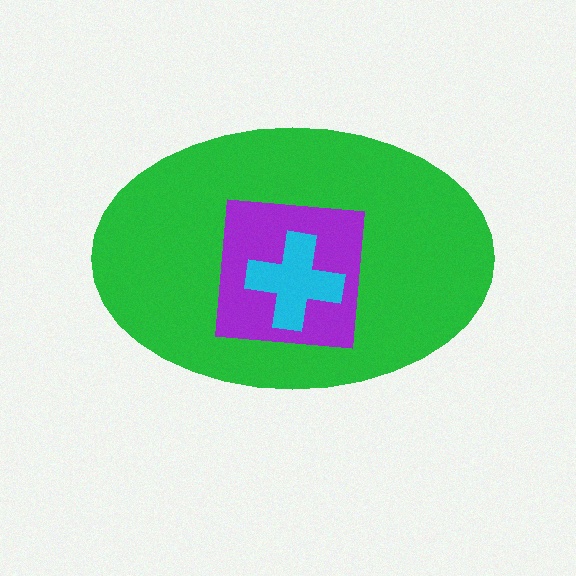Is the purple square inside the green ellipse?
Yes.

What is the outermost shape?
The green ellipse.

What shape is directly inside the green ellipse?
The purple square.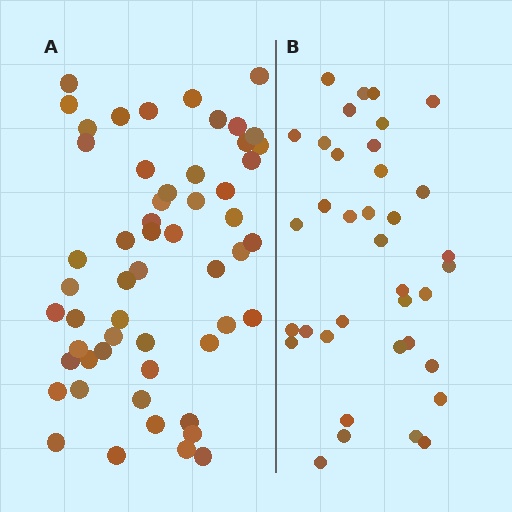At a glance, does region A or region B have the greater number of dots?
Region A (the left region) has more dots.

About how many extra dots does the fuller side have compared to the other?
Region A has approximately 20 more dots than region B.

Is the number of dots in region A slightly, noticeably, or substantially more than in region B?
Region A has substantially more. The ratio is roughly 1.5 to 1.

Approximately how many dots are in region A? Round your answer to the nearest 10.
About 60 dots. (The exact count is 55, which rounds to 60.)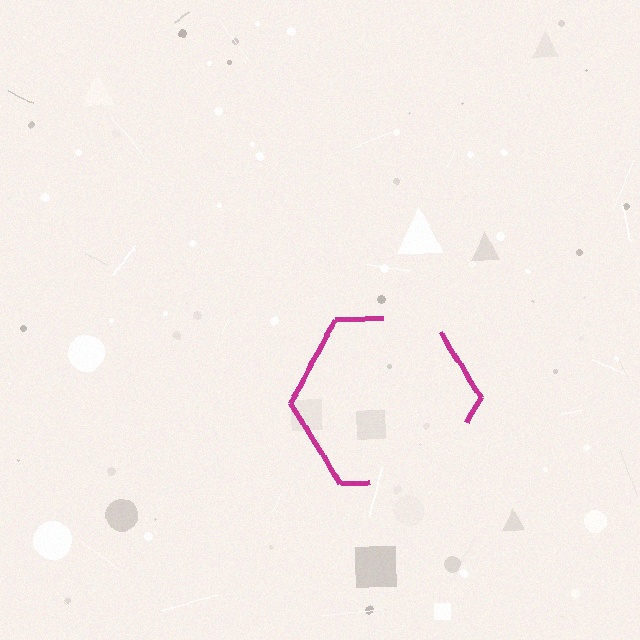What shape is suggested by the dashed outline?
The dashed outline suggests a hexagon.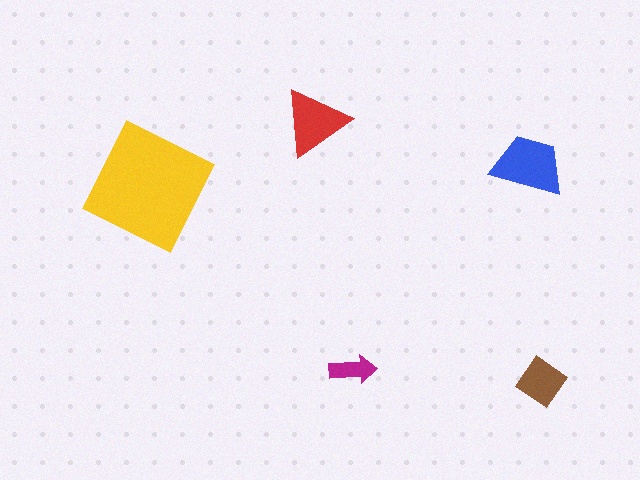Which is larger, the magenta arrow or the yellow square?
The yellow square.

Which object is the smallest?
The magenta arrow.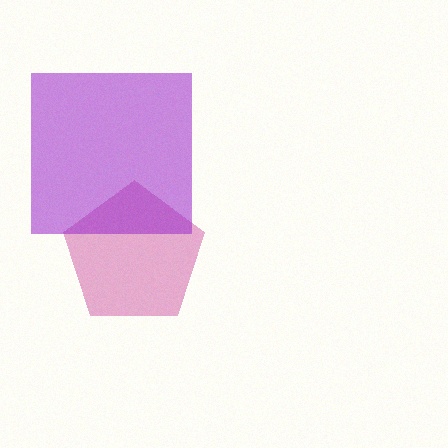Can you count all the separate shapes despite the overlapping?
Yes, there are 2 separate shapes.